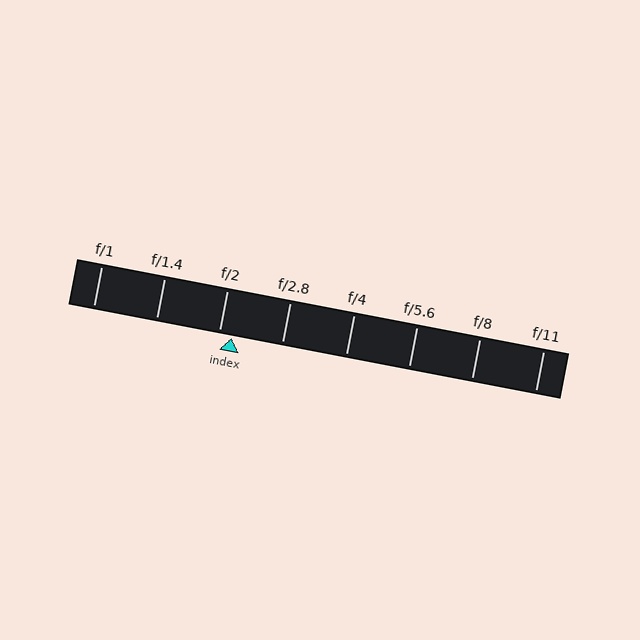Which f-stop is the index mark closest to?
The index mark is closest to f/2.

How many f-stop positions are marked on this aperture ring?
There are 8 f-stop positions marked.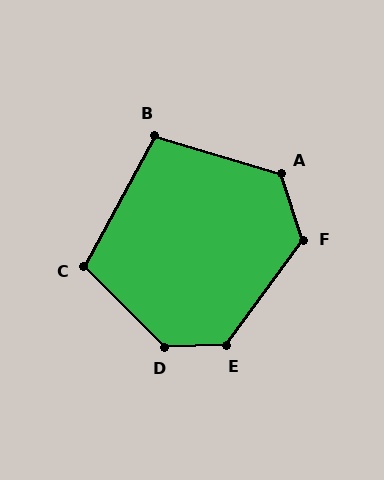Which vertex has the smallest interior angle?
B, at approximately 101 degrees.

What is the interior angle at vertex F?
Approximately 126 degrees (obtuse).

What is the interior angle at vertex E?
Approximately 128 degrees (obtuse).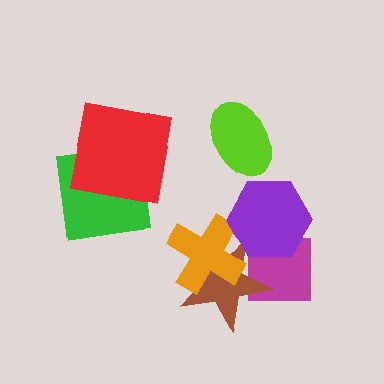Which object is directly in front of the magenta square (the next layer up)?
The brown star is directly in front of the magenta square.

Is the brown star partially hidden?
Yes, it is partially covered by another shape.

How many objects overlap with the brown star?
3 objects overlap with the brown star.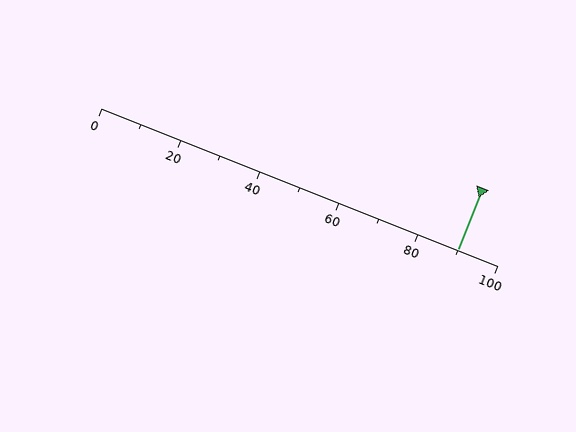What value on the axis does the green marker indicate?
The marker indicates approximately 90.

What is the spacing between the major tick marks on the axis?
The major ticks are spaced 20 apart.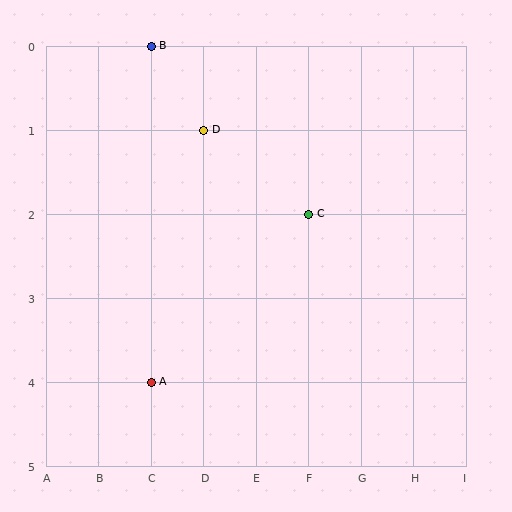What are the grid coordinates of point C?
Point C is at grid coordinates (F, 2).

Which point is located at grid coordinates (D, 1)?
Point D is at (D, 1).